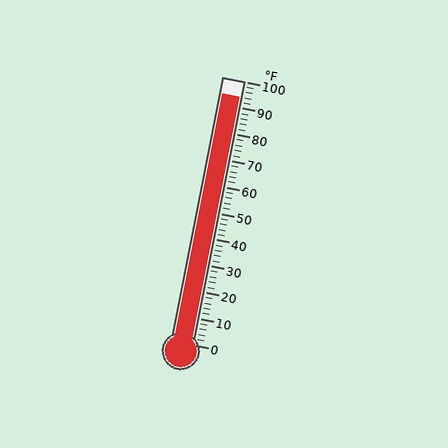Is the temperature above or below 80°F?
The temperature is above 80°F.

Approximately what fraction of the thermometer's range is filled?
The thermometer is filled to approximately 95% of its range.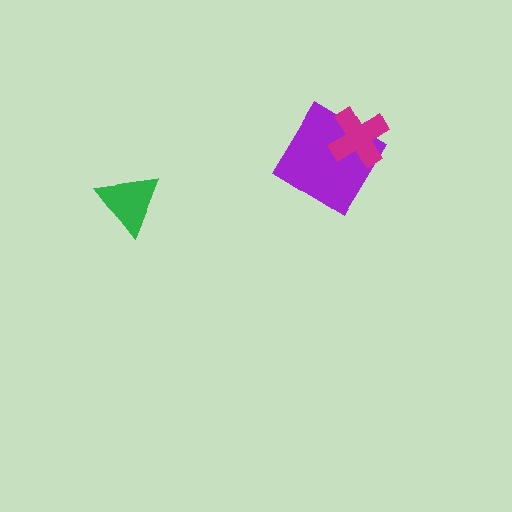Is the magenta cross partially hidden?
No, no other shape covers it.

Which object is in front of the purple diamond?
The magenta cross is in front of the purple diamond.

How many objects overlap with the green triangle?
0 objects overlap with the green triangle.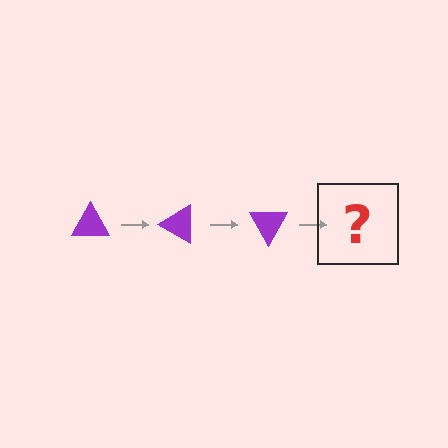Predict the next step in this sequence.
The next step is a purple triangle rotated 90 degrees.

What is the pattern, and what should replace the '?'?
The pattern is that the triangle rotates 30 degrees each step. The '?' should be a purple triangle rotated 90 degrees.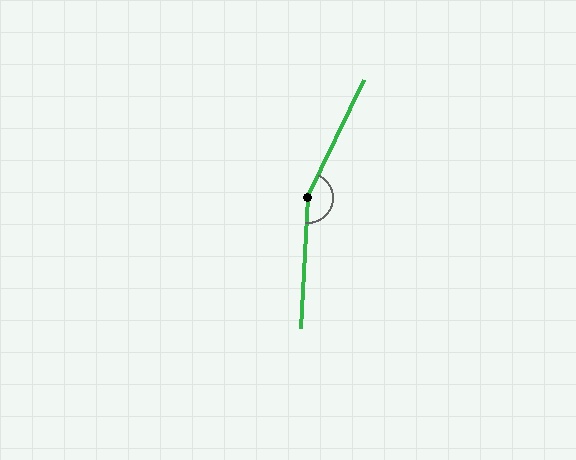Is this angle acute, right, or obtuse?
It is obtuse.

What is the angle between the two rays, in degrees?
Approximately 158 degrees.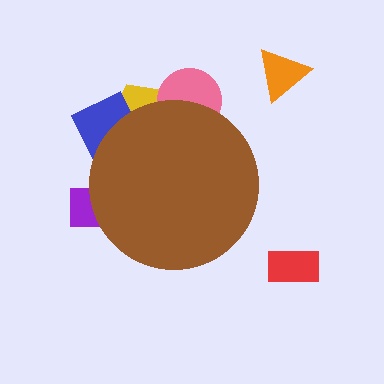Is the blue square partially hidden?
Yes, the blue square is partially hidden behind the brown circle.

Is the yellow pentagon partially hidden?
Yes, the yellow pentagon is partially hidden behind the brown circle.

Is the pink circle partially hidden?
Yes, the pink circle is partially hidden behind the brown circle.